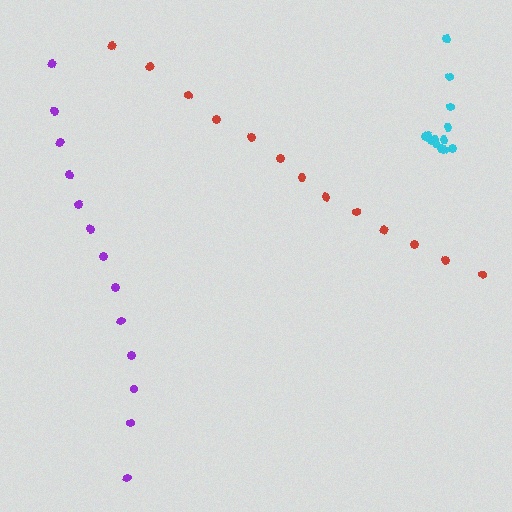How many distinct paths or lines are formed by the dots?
There are 3 distinct paths.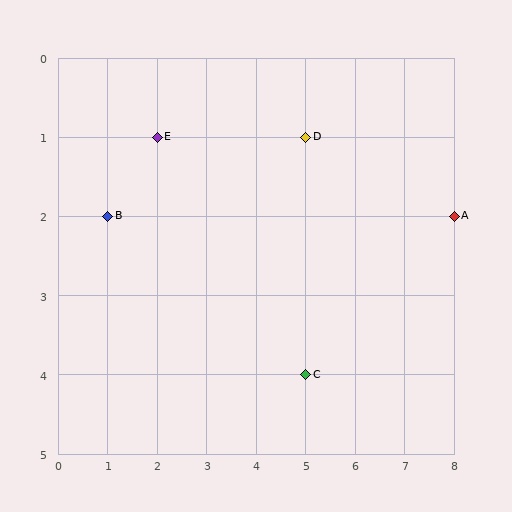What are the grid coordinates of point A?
Point A is at grid coordinates (8, 2).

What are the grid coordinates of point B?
Point B is at grid coordinates (1, 2).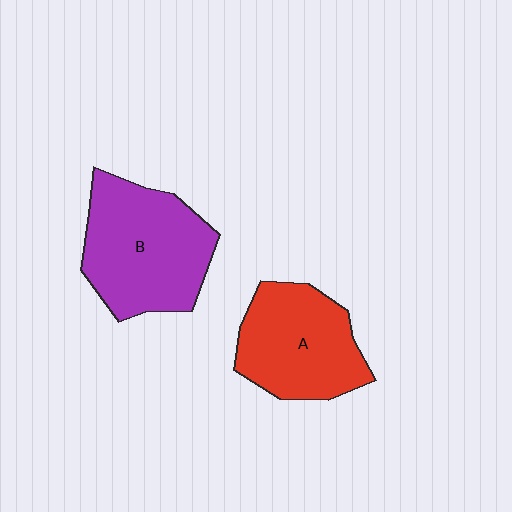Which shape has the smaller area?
Shape A (red).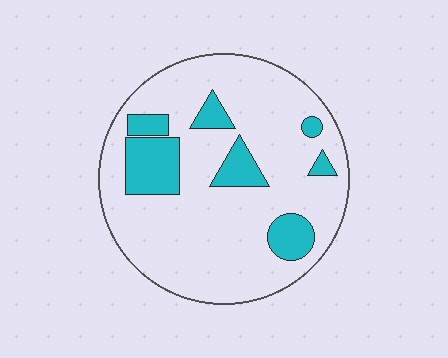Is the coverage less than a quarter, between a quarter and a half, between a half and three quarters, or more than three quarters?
Less than a quarter.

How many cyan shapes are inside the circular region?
7.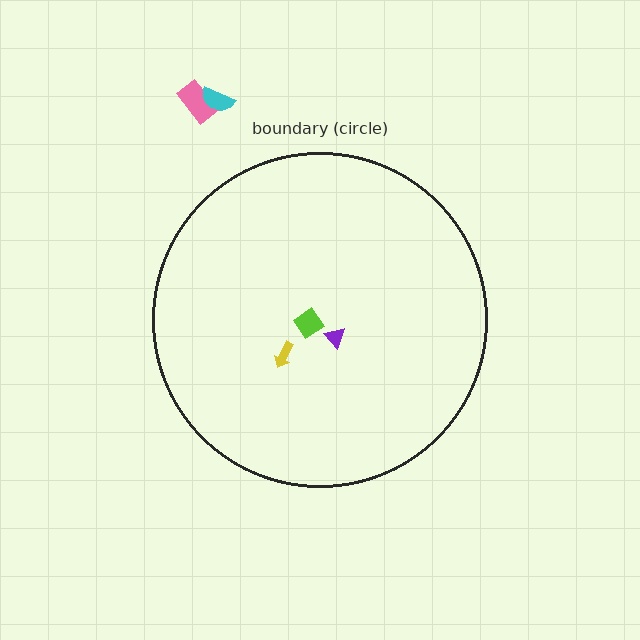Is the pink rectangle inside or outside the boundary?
Outside.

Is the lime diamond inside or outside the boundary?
Inside.